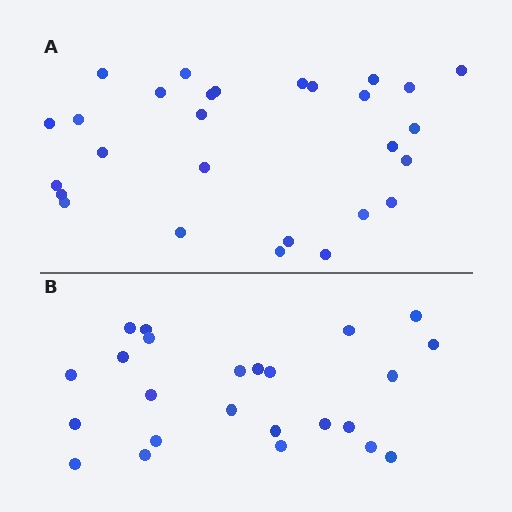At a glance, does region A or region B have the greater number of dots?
Region A (the top region) has more dots.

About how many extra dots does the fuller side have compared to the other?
Region A has about 4 more dots than region B.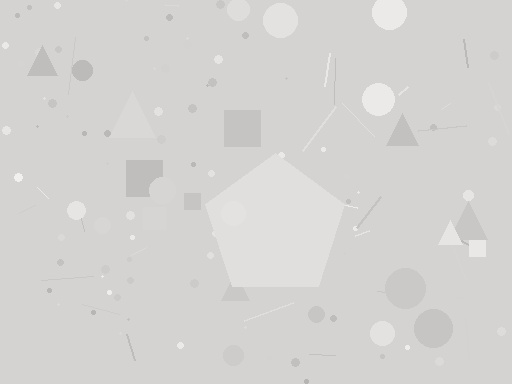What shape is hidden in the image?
A pentagon is hidden in the image.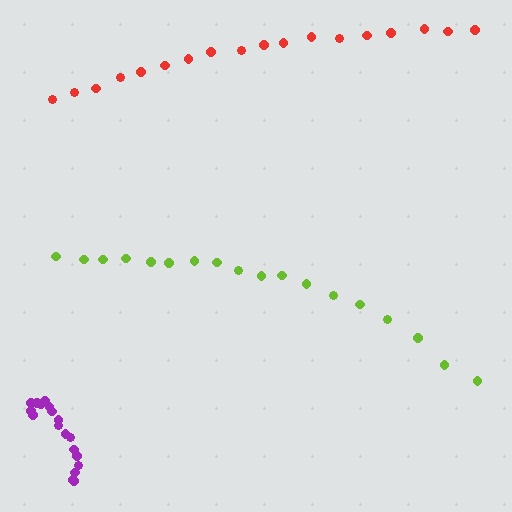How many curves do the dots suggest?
There are 3 distinct paths.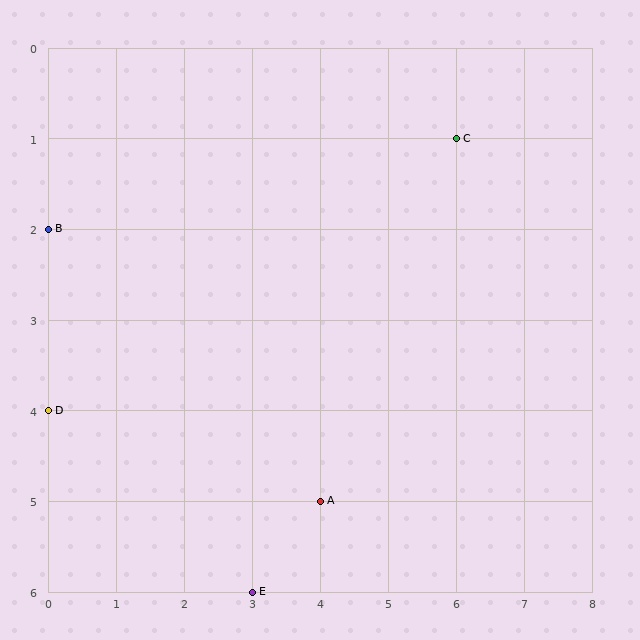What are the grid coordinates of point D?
Point D is at grid coordinates (0, 4).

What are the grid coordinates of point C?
Point C is at grid coordinates (6, 1).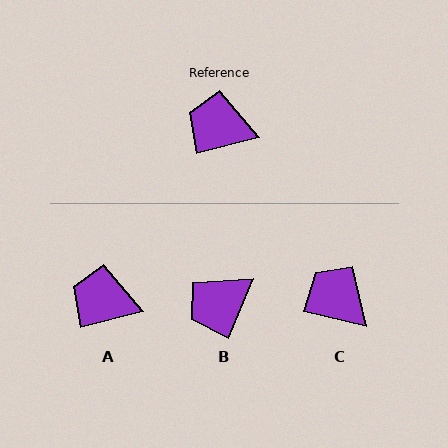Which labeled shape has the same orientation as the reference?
A.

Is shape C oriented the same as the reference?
No, it is off by about 27 degrees.